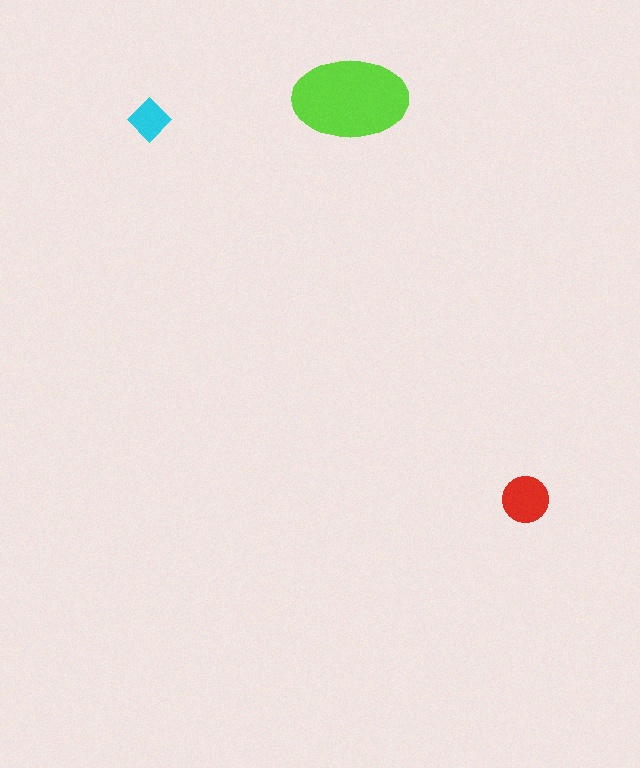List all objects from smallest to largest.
The cyan diamond, the red circle, the lime ellipse.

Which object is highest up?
The lime ellipse is topmost.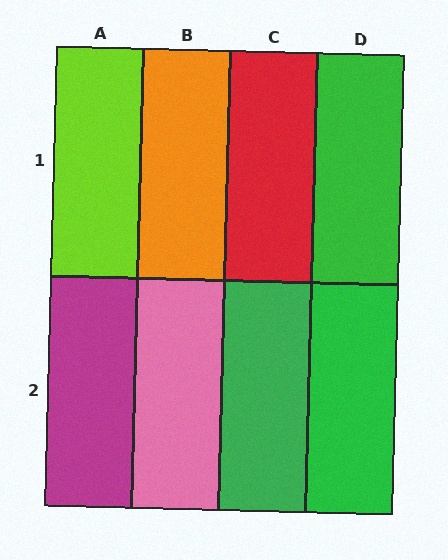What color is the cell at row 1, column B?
Orange.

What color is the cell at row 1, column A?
Lime.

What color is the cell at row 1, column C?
Red.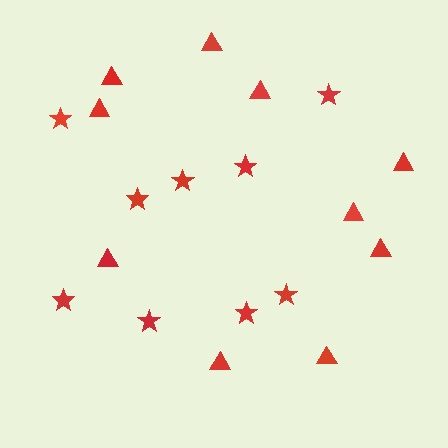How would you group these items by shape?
There are 2 groups: one group of stars (9) and one group of triangles (10).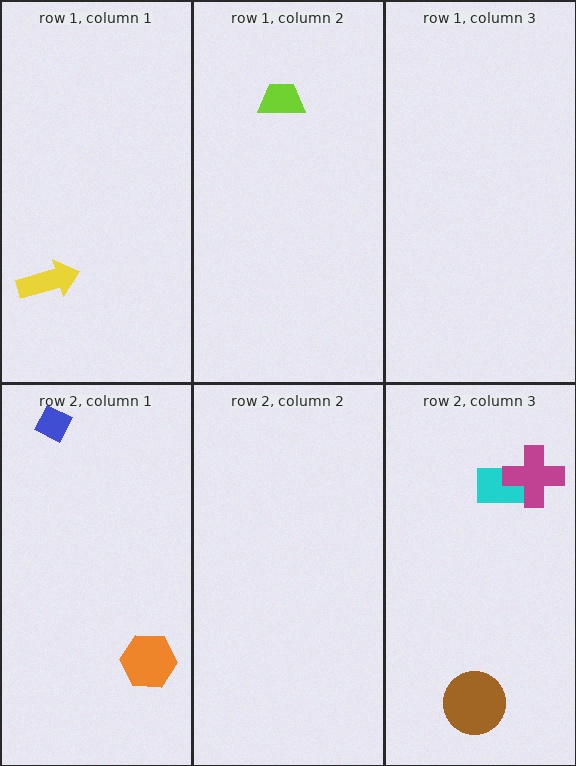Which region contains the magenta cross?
The row 2, column 3 region.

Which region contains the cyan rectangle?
The row 2, column 3 region.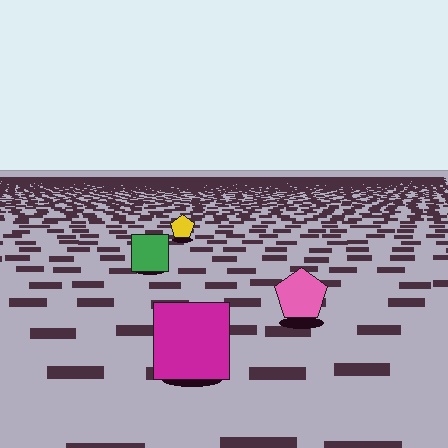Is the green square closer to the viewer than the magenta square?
No. The magenta square is closer — you can tell from the texture gradient: the ground texture is coarser near it.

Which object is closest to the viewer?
The magenta square is closest. The texture marks near it are larger and more spread out.